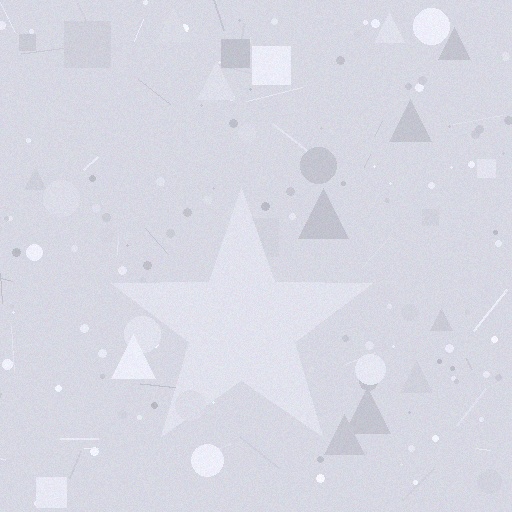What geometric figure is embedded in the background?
A star is embedded in the background.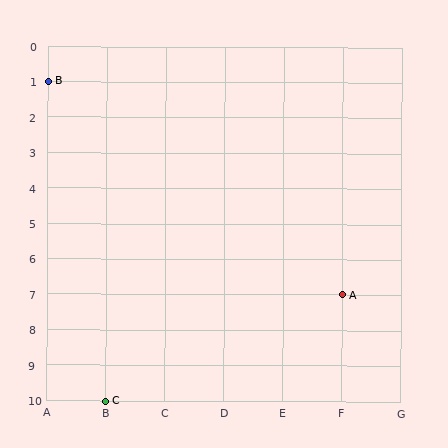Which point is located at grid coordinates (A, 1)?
Point B is at (A, 1).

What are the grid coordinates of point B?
Point B is at grid coordinates (A, 1).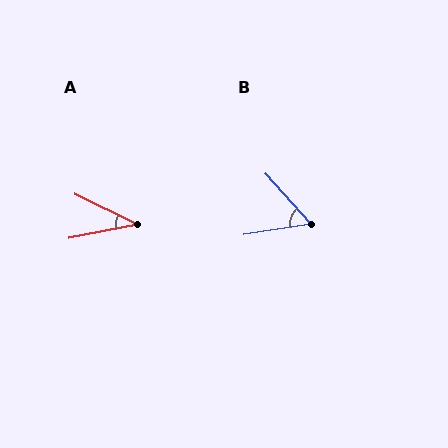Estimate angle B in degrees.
Approximately 56 degrees.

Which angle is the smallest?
A, at approximately 38 degrees.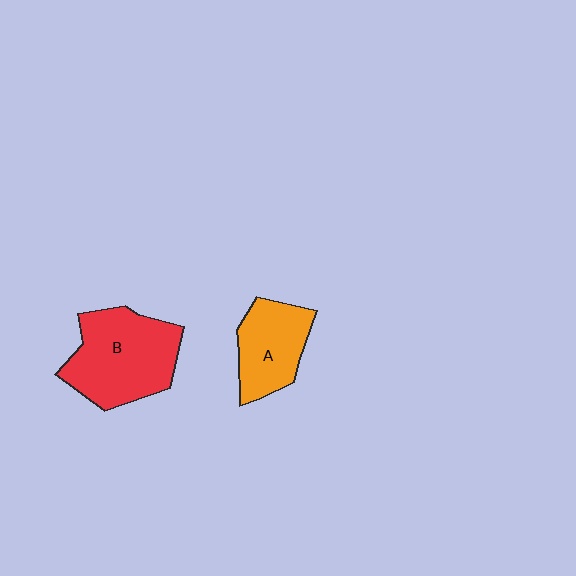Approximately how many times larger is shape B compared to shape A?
Approximately 1.5 times.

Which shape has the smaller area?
Shape A (orange).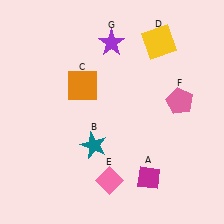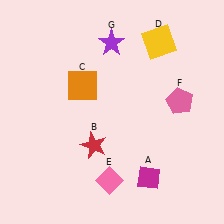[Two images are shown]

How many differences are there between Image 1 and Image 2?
There is 1 difference between the two images.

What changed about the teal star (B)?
In Image 1, B is teal. In Image 2, it changed to red.